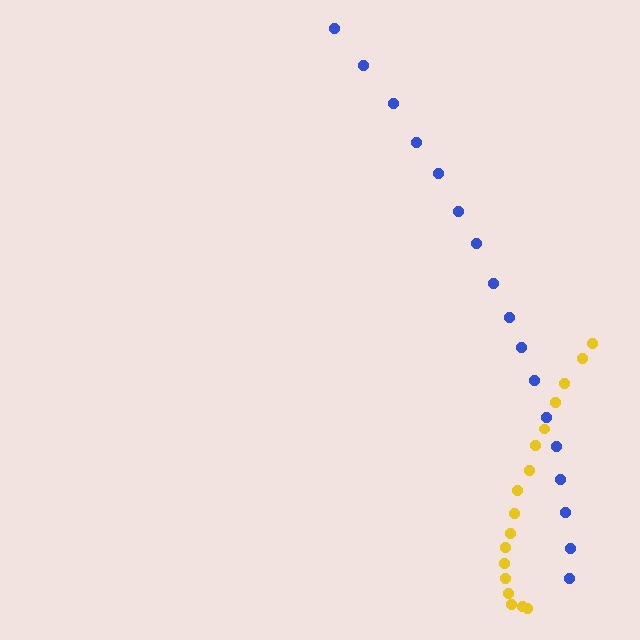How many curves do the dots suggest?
There are 2 distinct paths.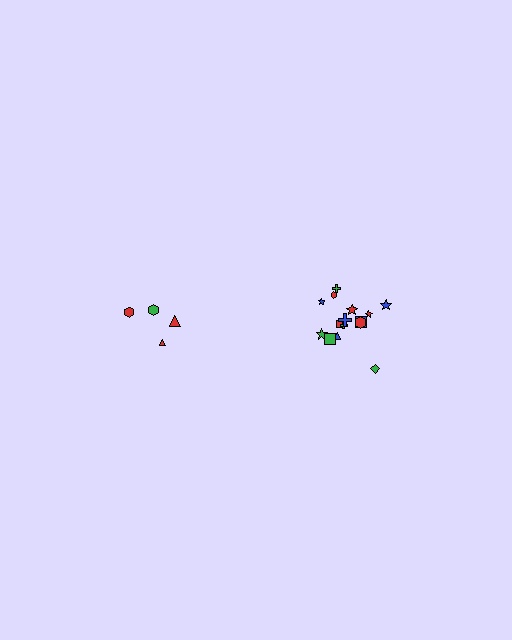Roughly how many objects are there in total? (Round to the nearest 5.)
Roughly 20 objects in total.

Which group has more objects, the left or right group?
The right group.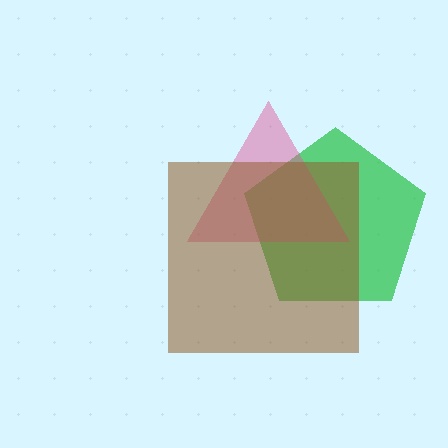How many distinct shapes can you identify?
There are 3 distinct shapes: a green pentagon, a pink triangle, a brown square.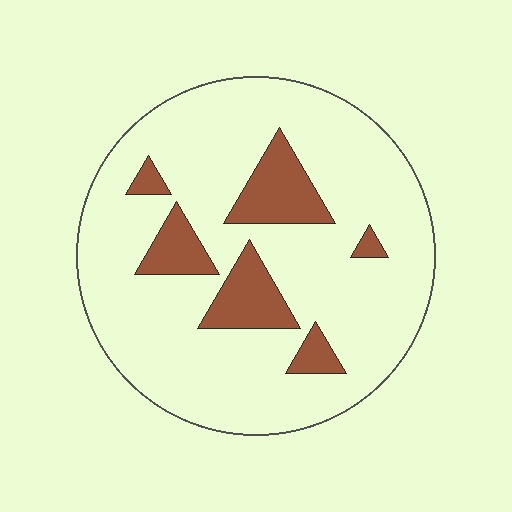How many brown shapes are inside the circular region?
6.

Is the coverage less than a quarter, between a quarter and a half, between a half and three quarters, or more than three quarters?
Less than a quarter.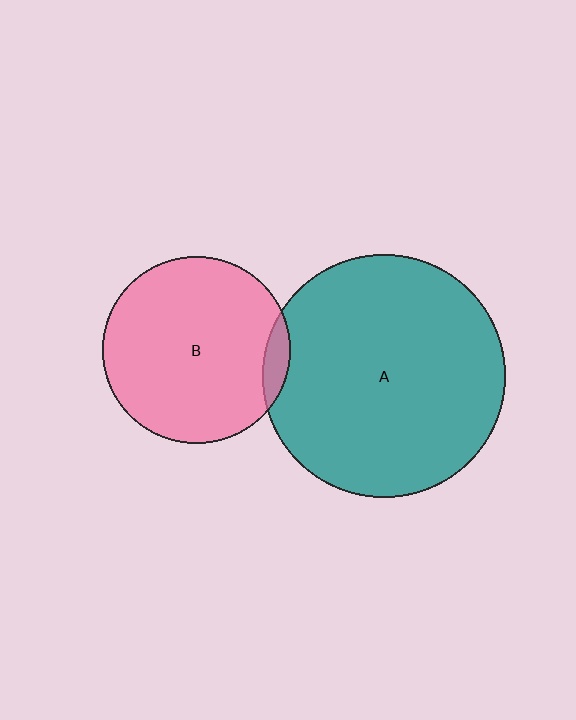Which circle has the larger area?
Circle A (teal).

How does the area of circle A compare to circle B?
Approximately 1.7 times.